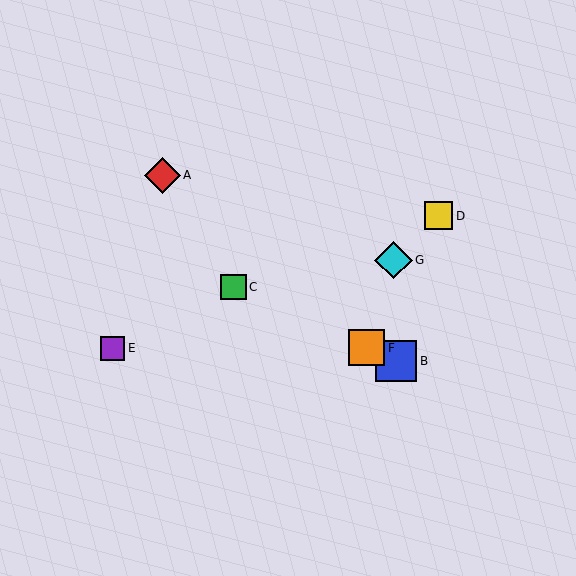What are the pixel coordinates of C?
Object C is at (234, 287).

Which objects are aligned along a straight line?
Objects B, C, F are aligned along a straight line.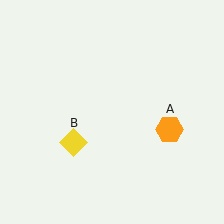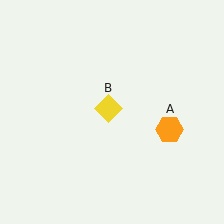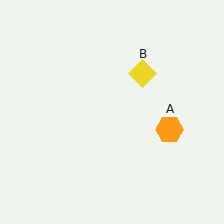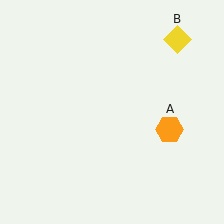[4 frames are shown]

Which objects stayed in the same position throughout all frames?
Orange hexagon (object A) remained stationary.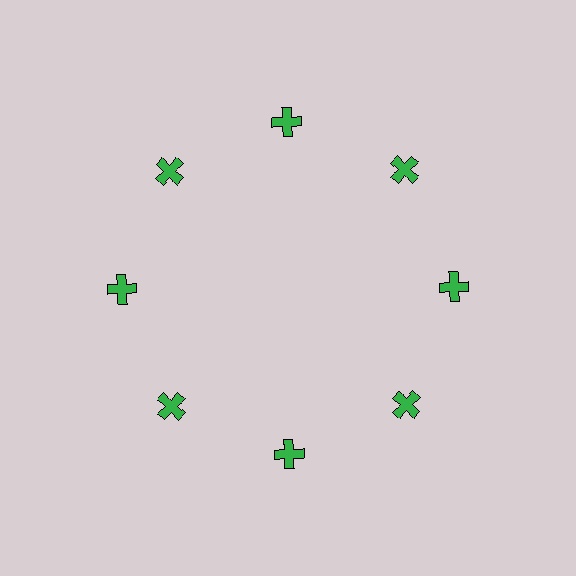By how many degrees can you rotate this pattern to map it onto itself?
The pattern maps onto itself every 45 degrees of rotation.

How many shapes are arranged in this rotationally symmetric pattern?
There are 8 shapes, arranged in 8 groups of 1.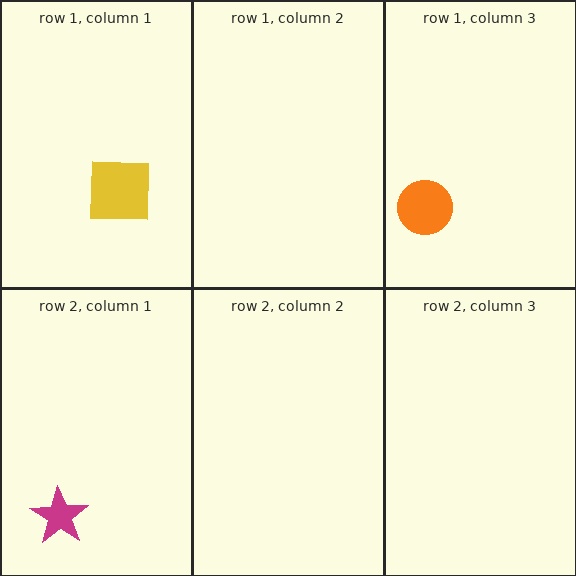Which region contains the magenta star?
The row 2, column 1 region.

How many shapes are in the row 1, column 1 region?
1.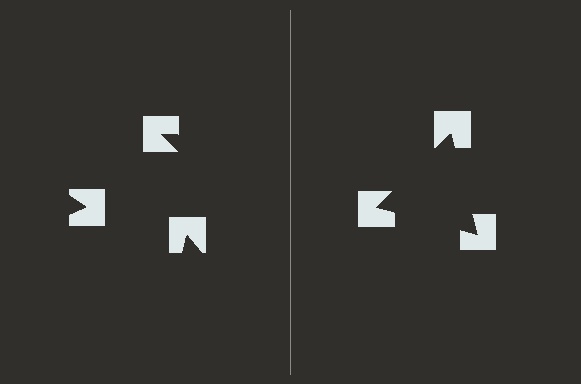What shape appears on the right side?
An illusory triangle.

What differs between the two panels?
The notched squares are positioned identically on both sides; only the wedge orientations differ. On the right they align to a triangle; on the left they are misaligned.